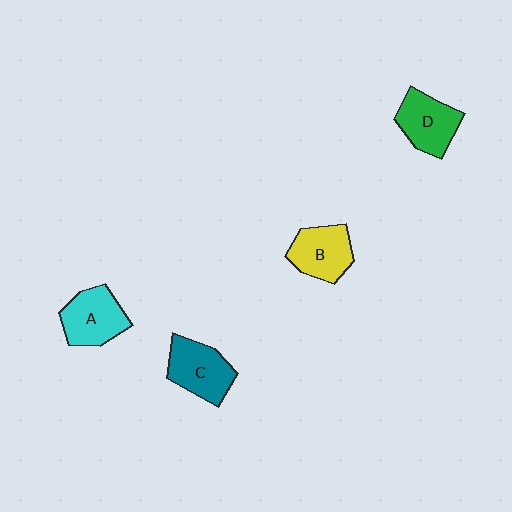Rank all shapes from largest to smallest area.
From largest to smallest: C (teal), A (cyan), D (green), B (yellow).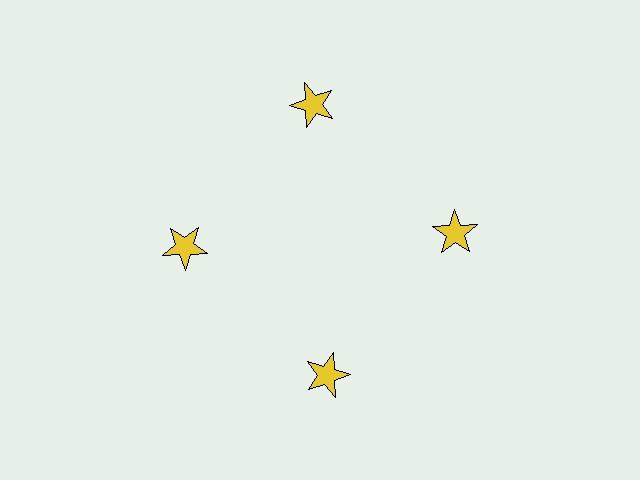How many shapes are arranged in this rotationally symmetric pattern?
There are 4 shapes, arranged in 4 groups of 1.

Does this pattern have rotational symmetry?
Yes, this pattern has 4-fold rotational symmetry. It looks the same after rotating 90 degrees around the center.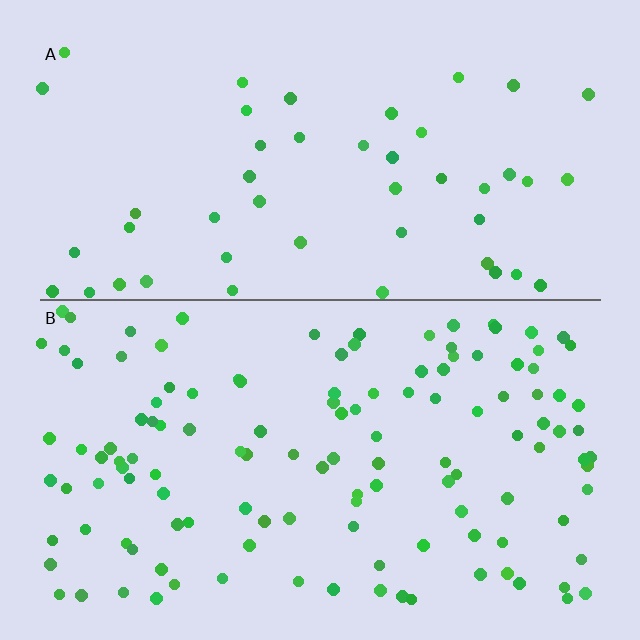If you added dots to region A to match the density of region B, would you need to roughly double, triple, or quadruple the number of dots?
Approximately triple.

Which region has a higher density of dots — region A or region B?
B (the bottom).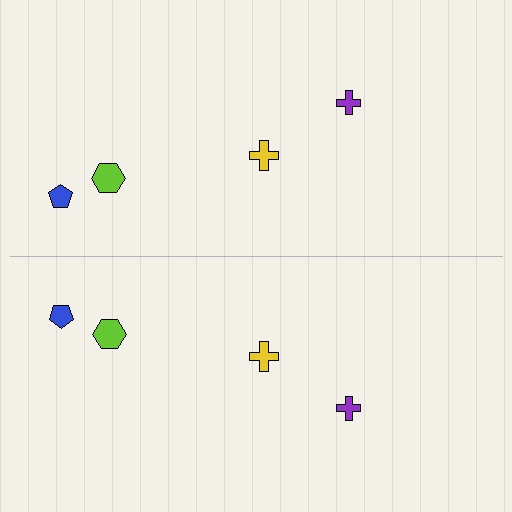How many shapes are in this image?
There are 8 shapes in this image.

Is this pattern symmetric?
Yes, this pattern has bilateral (reflection) symmetry.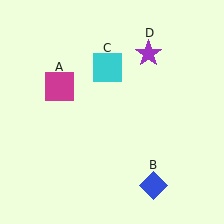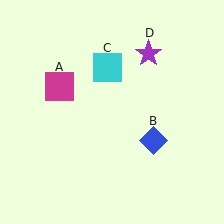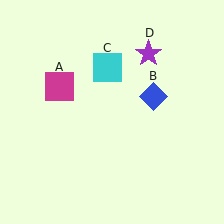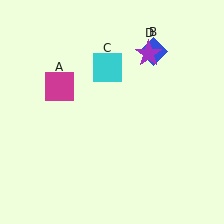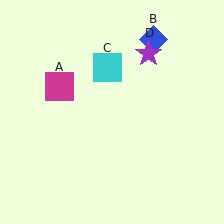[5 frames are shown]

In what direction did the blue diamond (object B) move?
The blue diamond (object B) moved up.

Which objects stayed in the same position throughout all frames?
Magenta square (object A) and cyan square (object C) and purple star (object D) remained stationary.